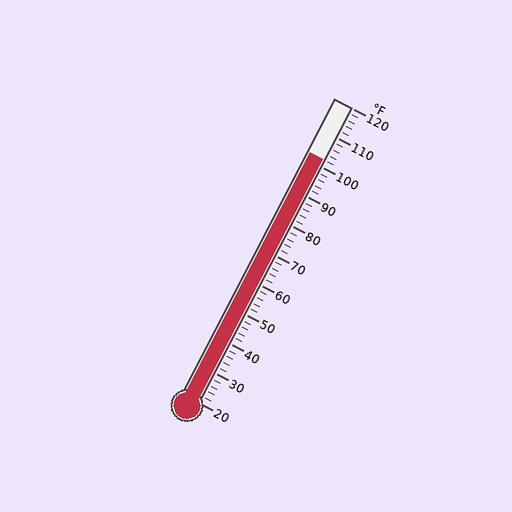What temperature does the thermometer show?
The thermometer shows approximately 102°F.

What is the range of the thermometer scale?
The thermometer scale ranges from 20°F to 120°F.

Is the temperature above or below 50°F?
The temperature is above 50°F.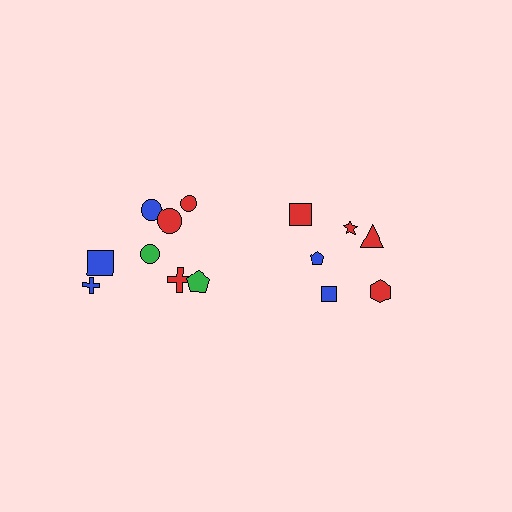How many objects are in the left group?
There are 8 objects.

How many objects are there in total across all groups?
There are 14 objects.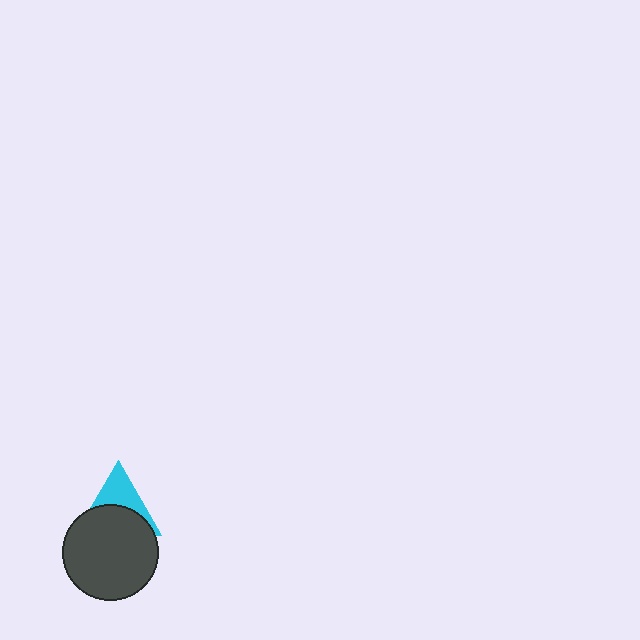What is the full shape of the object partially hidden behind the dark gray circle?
The partially hidden object is a cyan triangle.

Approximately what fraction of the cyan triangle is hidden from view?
Roughly 56% of the cyan triangle is hidden behind the dark gray circle.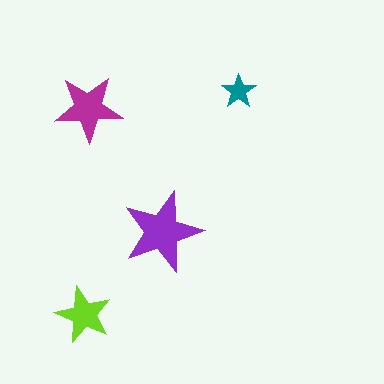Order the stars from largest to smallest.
the purple one, the magenta one, the lime one, the teal one.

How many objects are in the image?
There are 4 objects in the image.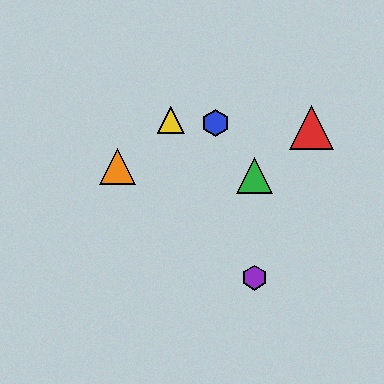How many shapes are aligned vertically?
2 shapes (the green triangle, the purple hexagon) are aligned vertically.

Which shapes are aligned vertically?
The green triangle, the purple hexagon are aligned vertically.